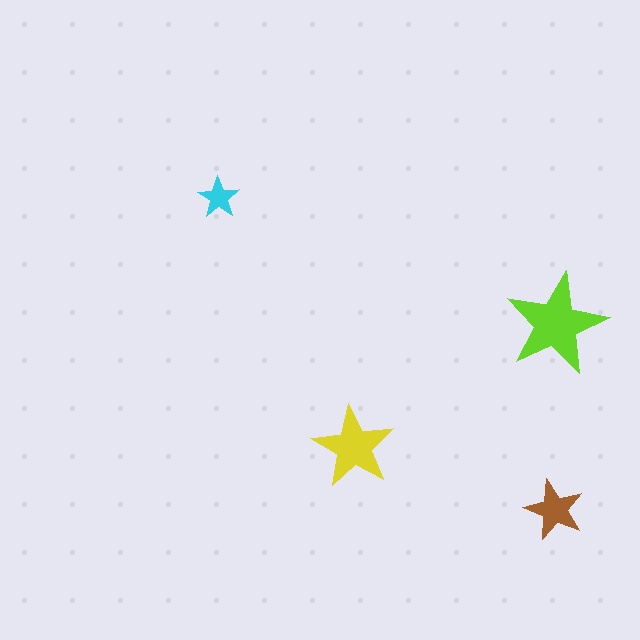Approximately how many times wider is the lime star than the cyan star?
About 2.5 times wider.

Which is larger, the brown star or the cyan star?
The brown one.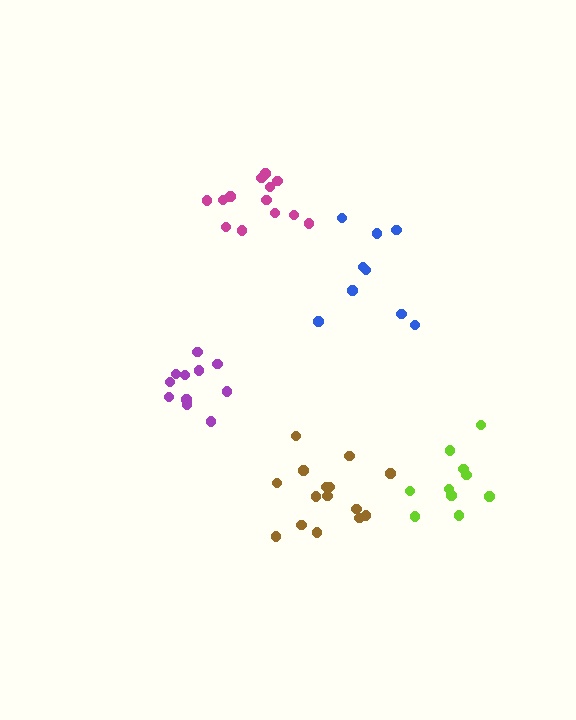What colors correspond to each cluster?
The clusters are colored: lime, purple, brown, magenta, blue.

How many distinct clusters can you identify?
There are 5 distinct clusters.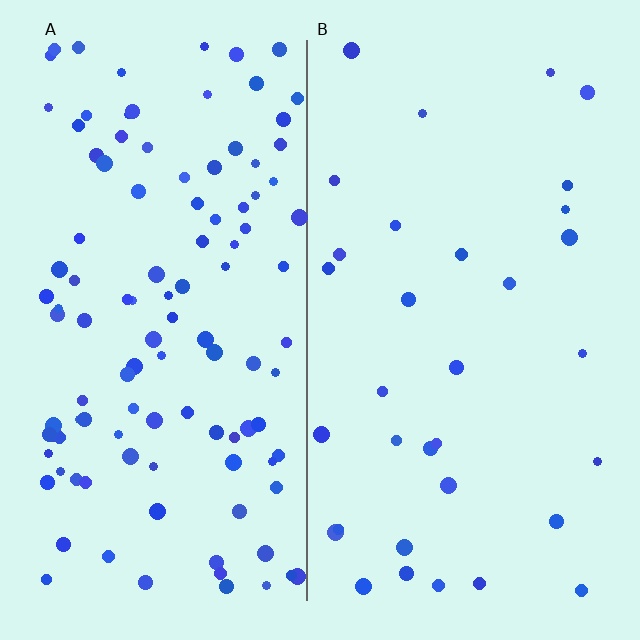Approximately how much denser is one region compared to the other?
Approximately 3.4× — region A over region B.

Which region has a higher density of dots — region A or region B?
A (the left).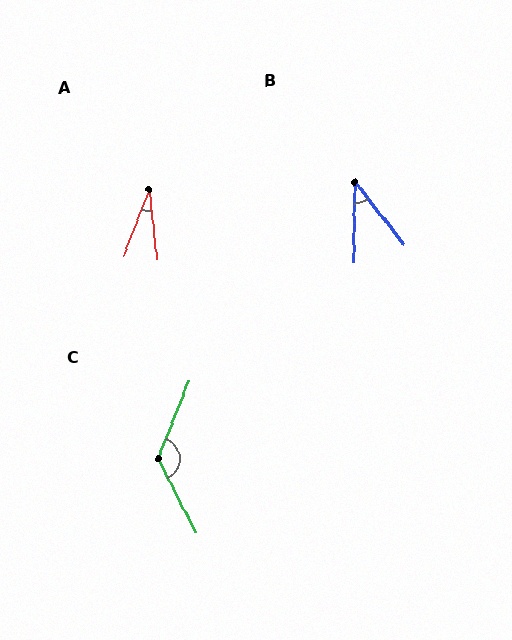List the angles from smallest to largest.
A (26°), B (39°), C (131°).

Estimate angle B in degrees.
Approximately 39 degrees.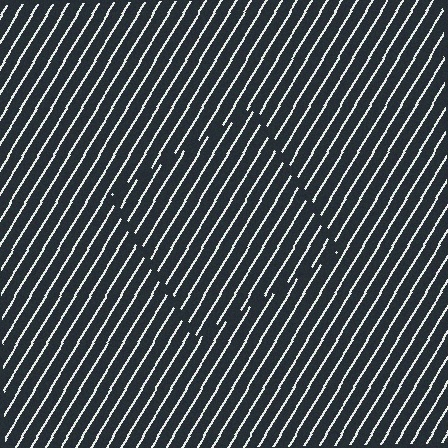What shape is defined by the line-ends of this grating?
An illusory square. The interior of the shape contains the same grating, shifted by half a period — the contour is defined by the phase discontinuity where line-ends from the inner and outer gratings abut.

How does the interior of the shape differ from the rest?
The interior of the shape contains the same grating, shifted by half a period — the contour is defined by the phase discontinuity where line-ends from the inner and outer gratings abut.